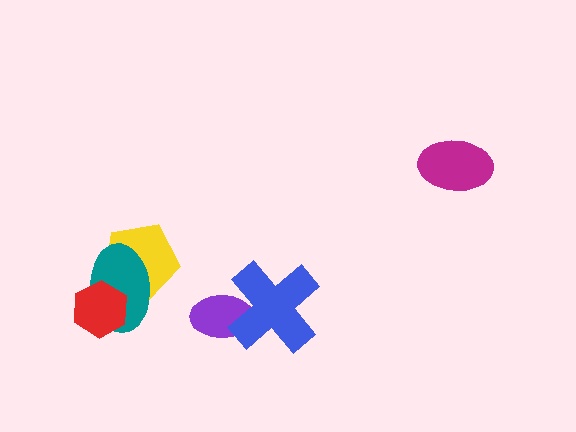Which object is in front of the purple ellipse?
The blue cross is in front of the purple ellipse.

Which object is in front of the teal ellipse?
The red hexagon is in front of the teal ellipse.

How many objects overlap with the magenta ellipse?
0 objects overlap with the magenta ellipse.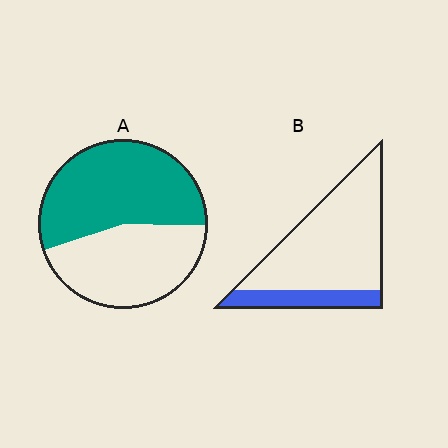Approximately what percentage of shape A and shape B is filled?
A is approximately 55% and B is approximately 20%.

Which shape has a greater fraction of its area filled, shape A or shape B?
Shape A.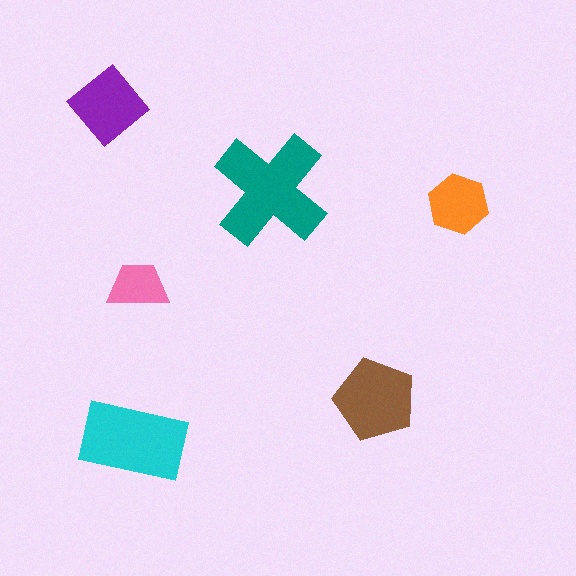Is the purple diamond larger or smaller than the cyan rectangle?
Smaller.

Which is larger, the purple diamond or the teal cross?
The teal cross.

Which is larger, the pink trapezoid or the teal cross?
The teal cross.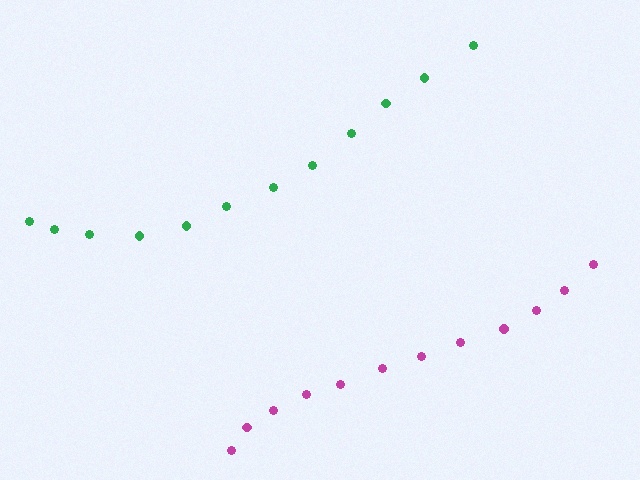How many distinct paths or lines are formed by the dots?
There are 2 distinct paths.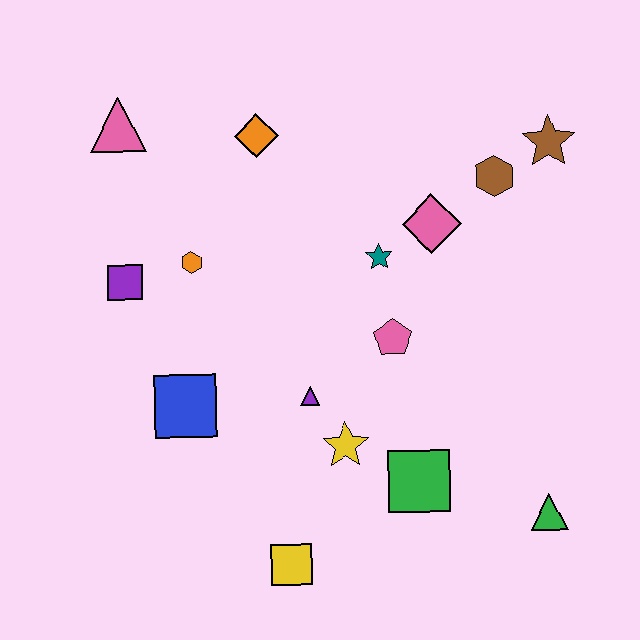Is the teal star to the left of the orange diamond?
No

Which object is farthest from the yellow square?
The brown star is farthest from the yellow square.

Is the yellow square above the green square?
No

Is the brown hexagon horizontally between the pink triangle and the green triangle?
Yes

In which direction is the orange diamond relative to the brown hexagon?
The orange diamond is to the left of the brown hexagon.